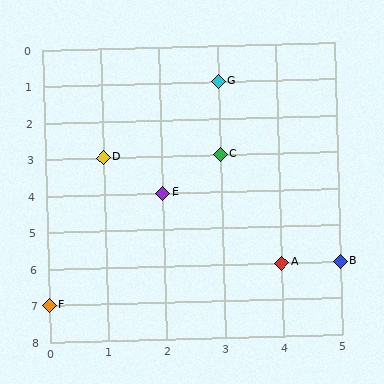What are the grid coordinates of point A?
Point A is at grid coordinates (4, 6).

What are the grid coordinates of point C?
Point C is at grid coordinates (3, 3).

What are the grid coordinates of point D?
Point D is at grid coordinates (1, 3).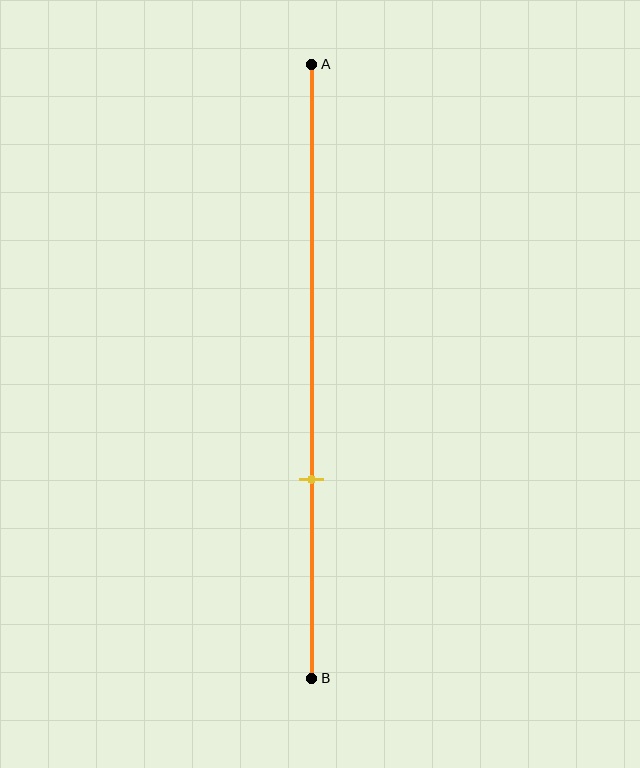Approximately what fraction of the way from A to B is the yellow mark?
The yellow mark is approximately 70% of the way from A to B.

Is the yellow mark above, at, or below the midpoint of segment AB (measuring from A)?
The yellow mark is below the midpoint of segment AB.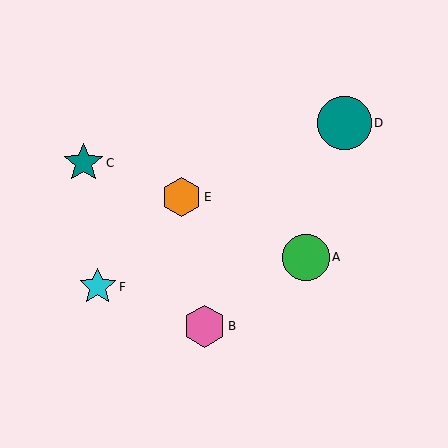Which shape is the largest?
The teal circle (labeled D) is the largest.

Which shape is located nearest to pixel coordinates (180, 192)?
The orange hexagon (labeled E) at (181, 197) is nearest to that location.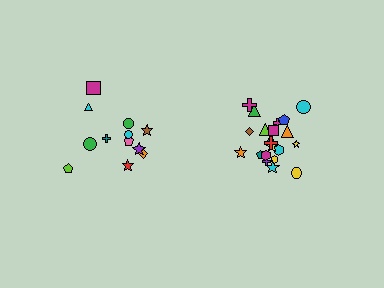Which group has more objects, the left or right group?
The right group.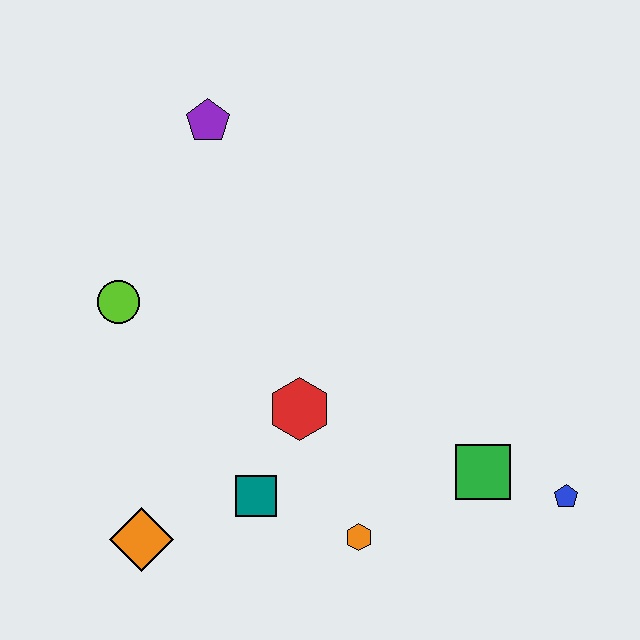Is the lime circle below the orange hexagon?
No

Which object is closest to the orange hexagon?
The teal square is closest to the orange hexagon.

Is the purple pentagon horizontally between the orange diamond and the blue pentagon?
Yes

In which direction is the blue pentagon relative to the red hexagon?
The blue pentagon is to the right of the red hexagon.